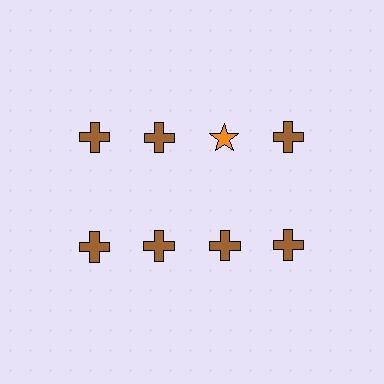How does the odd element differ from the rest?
It differs in both color (orange instead of brown) and shape (star instead of cross).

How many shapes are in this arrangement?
There are 8 shapes arranged in a grid pattern.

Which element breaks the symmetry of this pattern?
The orange star in the top row, center column breaks the symmetry. All other shapes are brown crosses.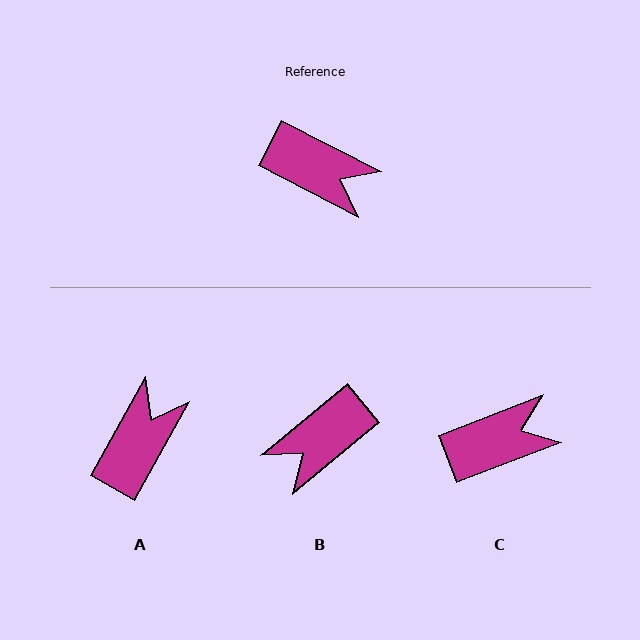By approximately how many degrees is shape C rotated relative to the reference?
Approximately 48 degrees counter-clockwise.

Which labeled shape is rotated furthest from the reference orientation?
B, about 113 degrees away.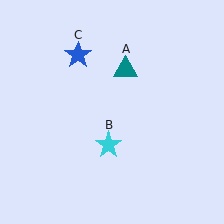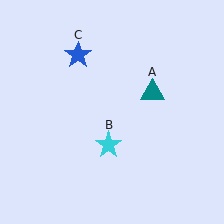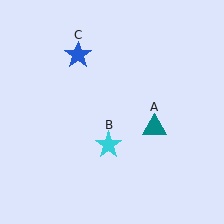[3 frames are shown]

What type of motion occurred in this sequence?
The teal triangle (object A) rotated clockwise around the center of the scene.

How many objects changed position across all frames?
1 object changed position: teal triangle (object A).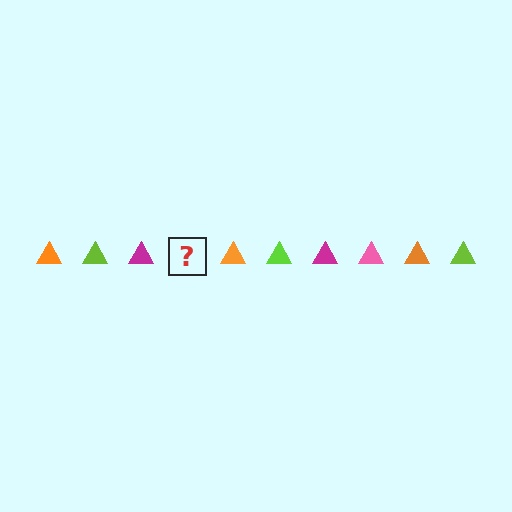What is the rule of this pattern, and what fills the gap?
The rule is that the pattern cycles through orange, lime, magenta, pink triangles. The gap should be filled with a pink triangle.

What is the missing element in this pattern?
The missing element is a pink triangle.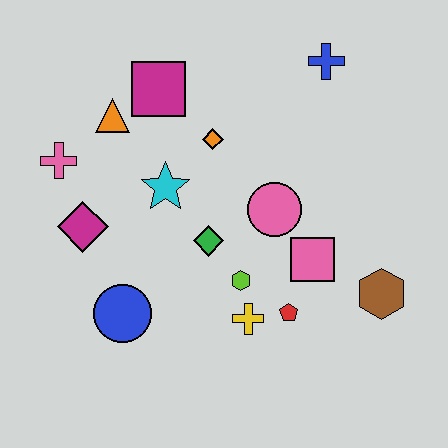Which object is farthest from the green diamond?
The blue cross is farthest from the green diamond.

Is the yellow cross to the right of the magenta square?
Yes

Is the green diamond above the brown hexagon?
Yes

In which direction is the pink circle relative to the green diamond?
The pink circle is to the right of the green diamond.